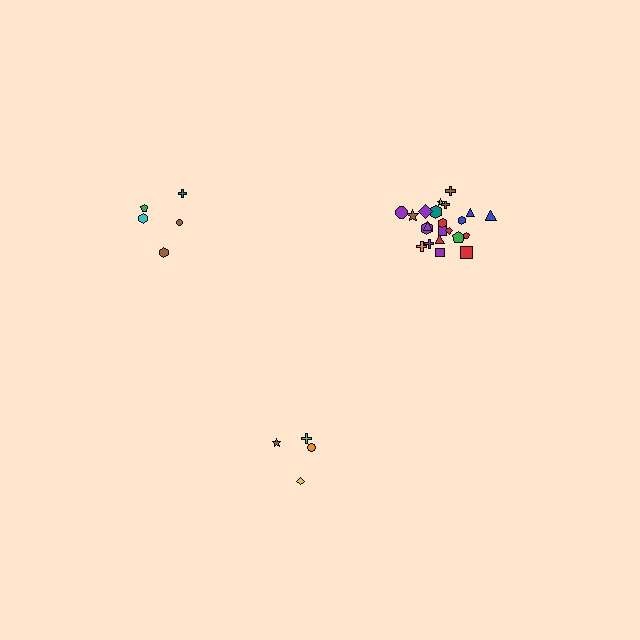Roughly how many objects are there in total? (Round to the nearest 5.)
Roughly 30 objects in total.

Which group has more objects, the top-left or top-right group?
The top-right group.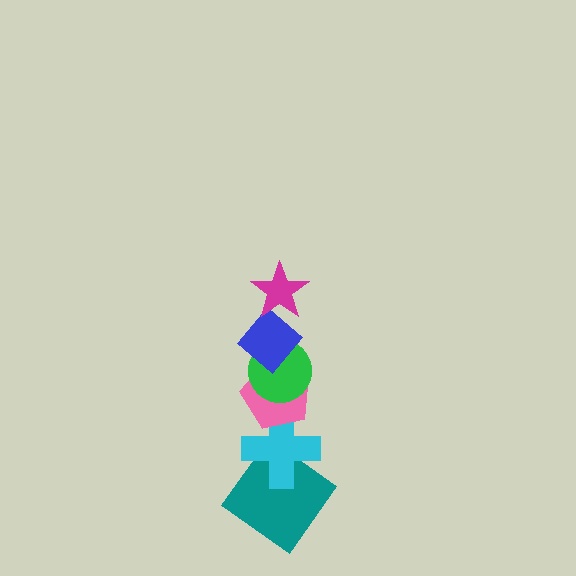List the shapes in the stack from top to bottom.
From top to bottom: the magenta star, the blue diamond, the green circle, the pink pentagon, the cyan cross, the teal diamond.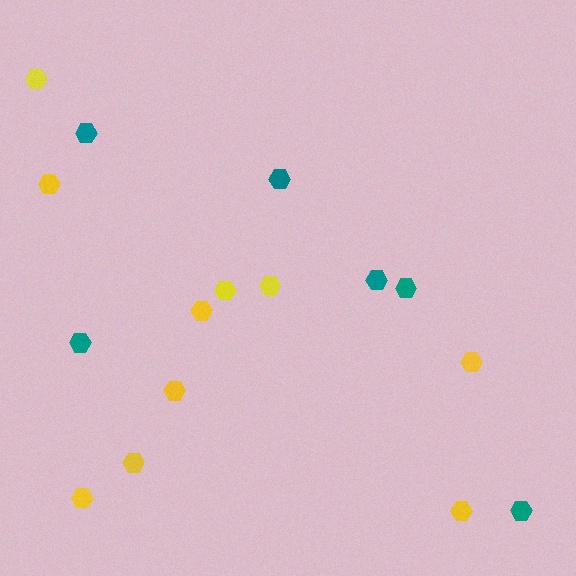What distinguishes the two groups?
There are 2 groups: one group of teal hexagons (6) and one group of yellow hexagons (10).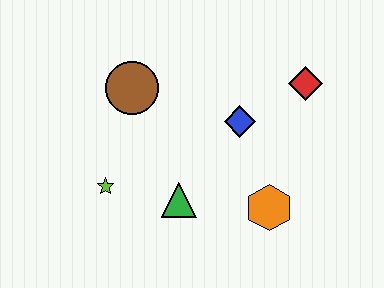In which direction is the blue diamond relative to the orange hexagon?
The blue diamond is above the orange hexagon.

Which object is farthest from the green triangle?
The red diamond is farthest from the green triangle.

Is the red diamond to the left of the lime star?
No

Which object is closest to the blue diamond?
The red diamond is closest to the blue diamond.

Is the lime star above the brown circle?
No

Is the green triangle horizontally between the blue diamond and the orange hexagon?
No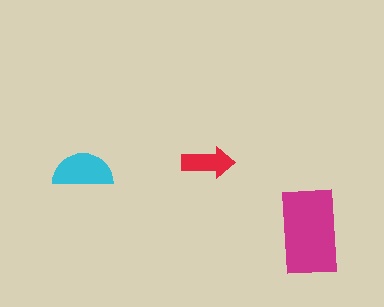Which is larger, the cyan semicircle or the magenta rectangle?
The magenta rectangle.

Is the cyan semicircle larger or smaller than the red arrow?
Larger.